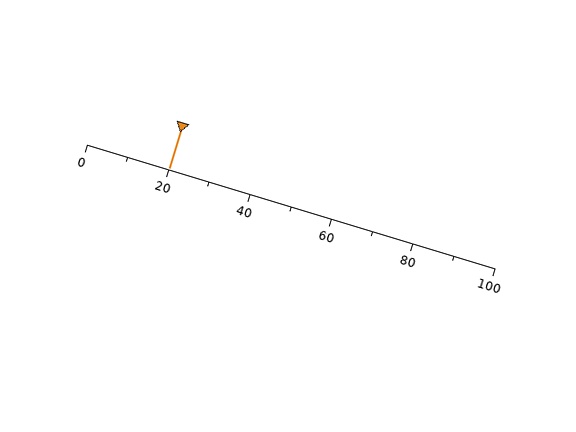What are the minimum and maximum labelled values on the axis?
The axis runs from 0 to 100.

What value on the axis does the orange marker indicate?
The marker indicates approximately 20.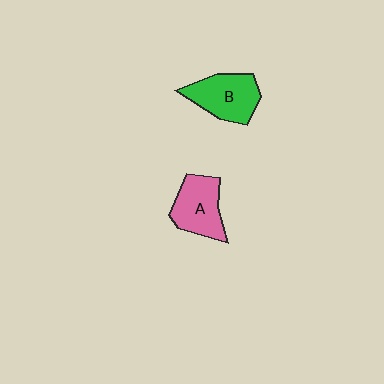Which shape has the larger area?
Shape B (green).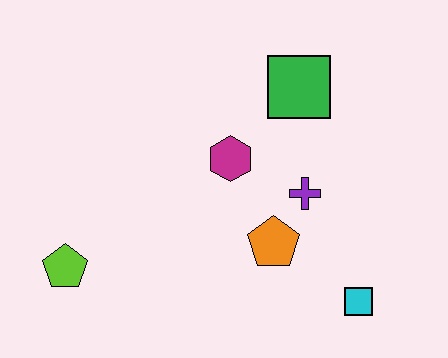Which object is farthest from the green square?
The lime pentagon is farthest from the green square.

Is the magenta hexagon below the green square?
Yes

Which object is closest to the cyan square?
The orange pentagon is closest to the cyan square.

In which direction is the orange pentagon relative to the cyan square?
The orange pentagon is to the left of the cyan square.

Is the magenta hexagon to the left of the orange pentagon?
Yes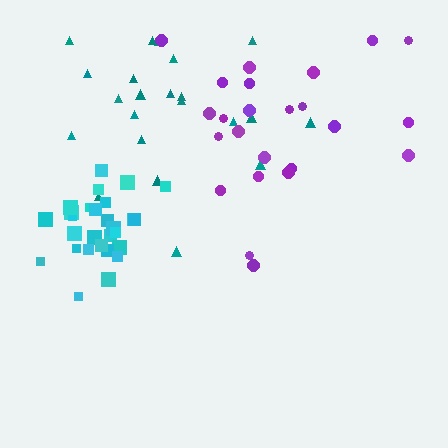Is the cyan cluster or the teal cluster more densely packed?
Cyan.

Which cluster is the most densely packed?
Cyan.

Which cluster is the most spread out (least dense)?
Purple.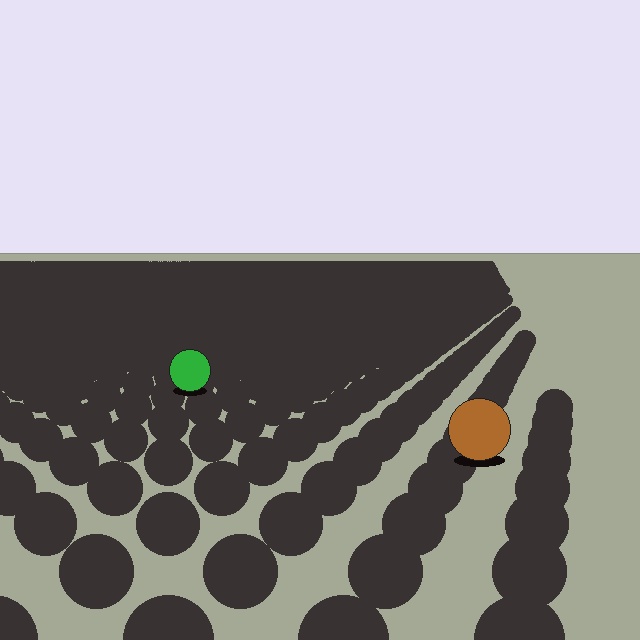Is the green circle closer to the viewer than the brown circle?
No. The brown circle is closer — you can tell from the texture gradient: the ground texture is coarser near it.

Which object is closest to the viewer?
The brown circle is closest. The texture marks near it are larger and more spread out.